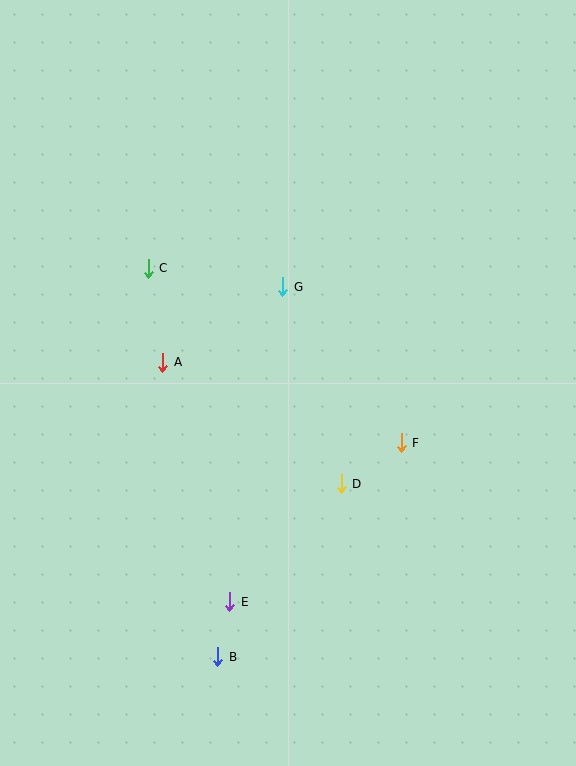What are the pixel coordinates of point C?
Point C is at (148, 268).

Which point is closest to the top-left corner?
Point C is closest to the top-left corner.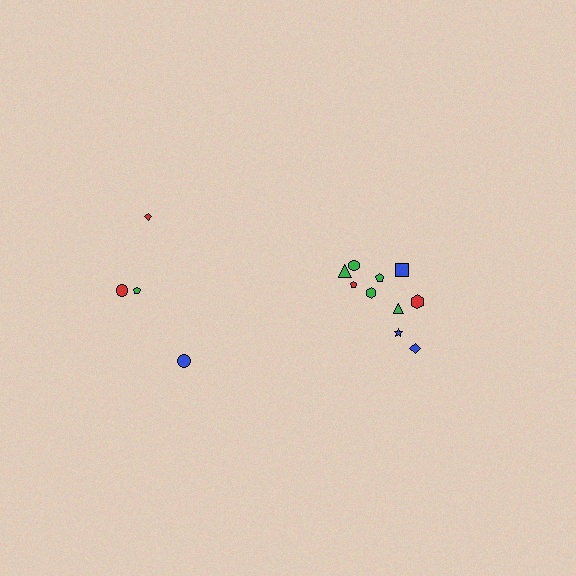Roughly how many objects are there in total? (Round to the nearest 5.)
Roughly 15 objects in total.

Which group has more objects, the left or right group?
The right group.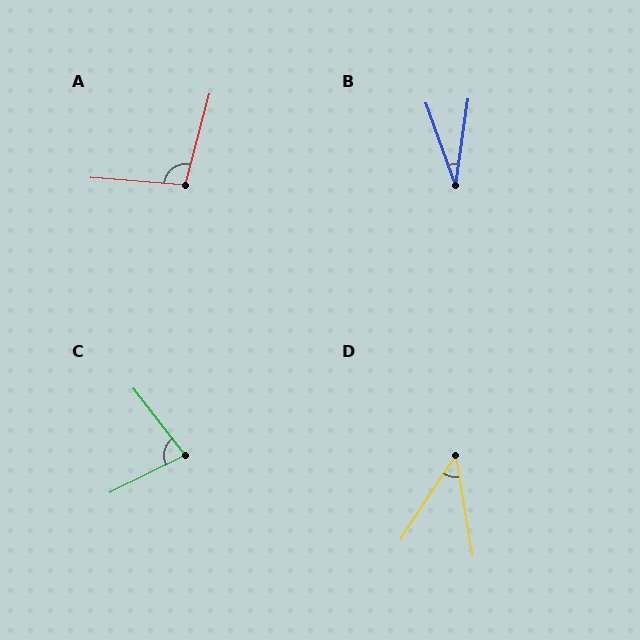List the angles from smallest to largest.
B (28°), D (43°), C (79°), A (100°).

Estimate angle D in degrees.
Approximately 43 degrees.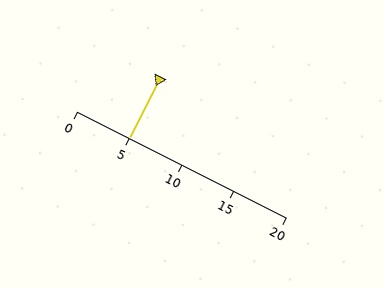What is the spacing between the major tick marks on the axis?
The major ticks are spaced 5 apart.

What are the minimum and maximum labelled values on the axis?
The axis runs from 0 to 20.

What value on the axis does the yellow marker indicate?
The marker indicates approximately 5.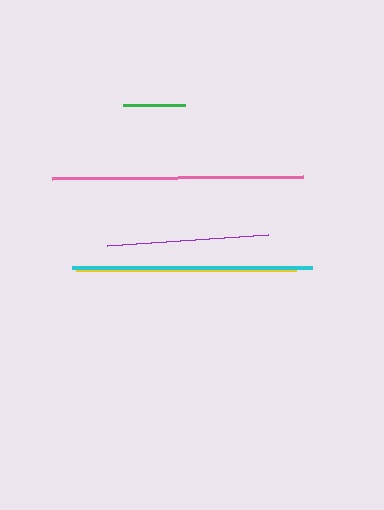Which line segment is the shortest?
The green line is the shortest at approximately 63 pixels.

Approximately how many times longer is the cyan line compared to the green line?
The cyan line is approximately 3.8 times the length of the green line.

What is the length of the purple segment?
The purple segment is approximately 162 pixels long.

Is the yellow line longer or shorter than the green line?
The yellow line is longer than the green line.